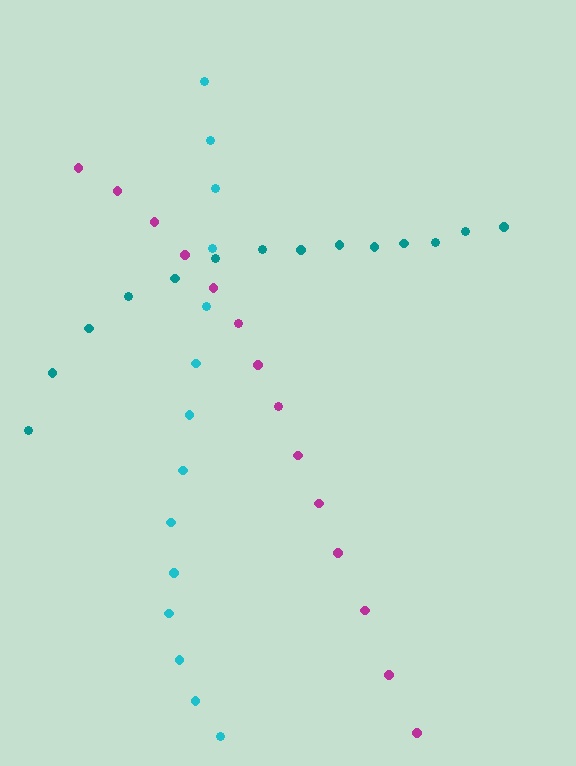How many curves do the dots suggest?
There are 3 distinct paths.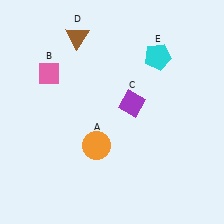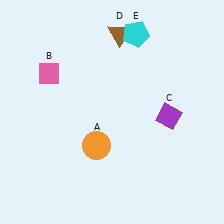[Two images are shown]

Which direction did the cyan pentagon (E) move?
The cyan pentagon (E) moved up.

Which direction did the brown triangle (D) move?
The brown triangle (D) moved right.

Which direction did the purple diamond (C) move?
The purple diamond (C) moved right.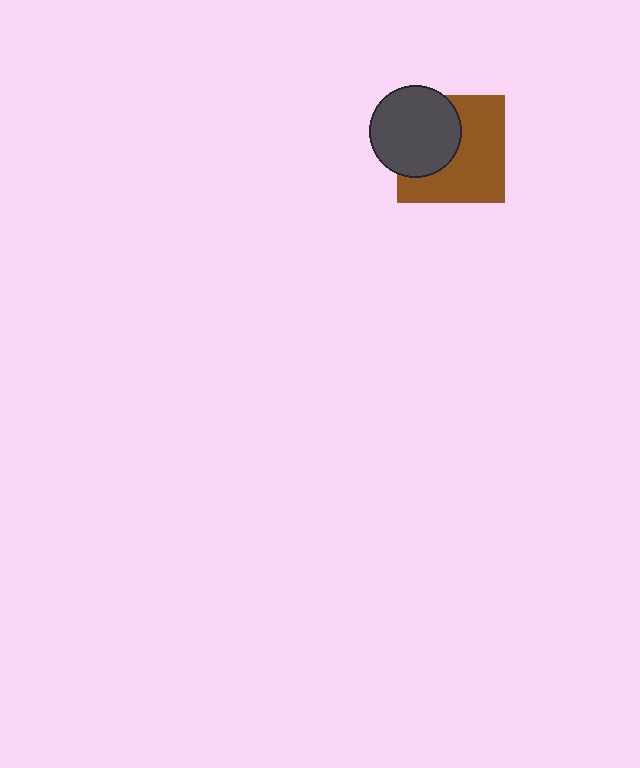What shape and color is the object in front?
The object in front is a dark gray circle.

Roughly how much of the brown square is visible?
About half of it is visible (roughly 60%).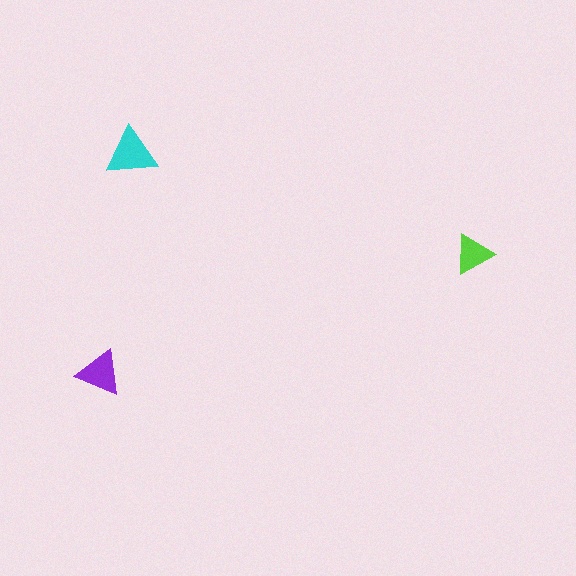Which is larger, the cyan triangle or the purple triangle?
The cyan one.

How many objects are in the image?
There are 3 objects in the image.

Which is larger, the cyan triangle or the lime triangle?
The cyan one.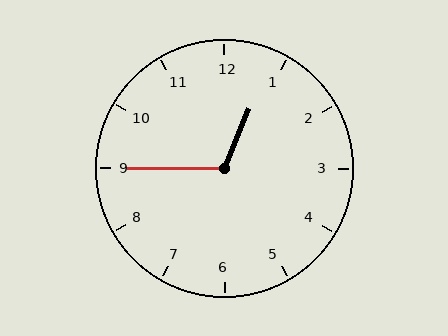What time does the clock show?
12:45.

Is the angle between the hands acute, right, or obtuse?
It is obtuse.